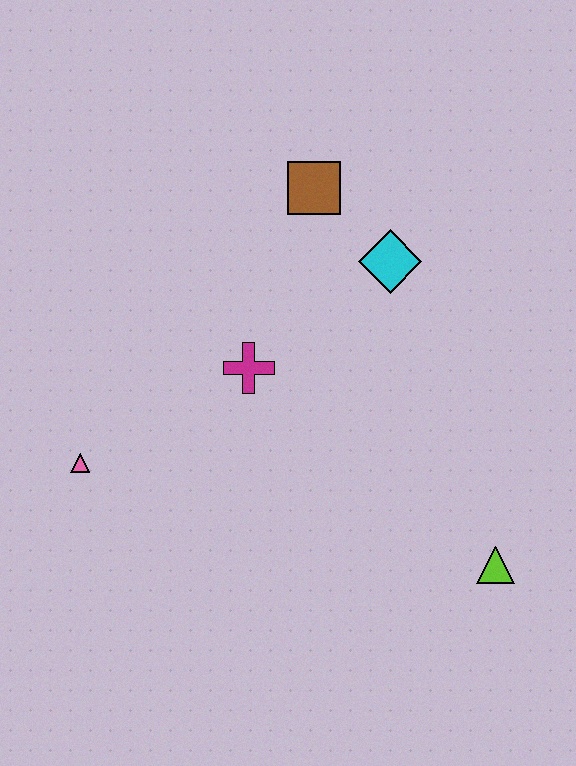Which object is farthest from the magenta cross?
The lime triangle is farthest from the magenta cross.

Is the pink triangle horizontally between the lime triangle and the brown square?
No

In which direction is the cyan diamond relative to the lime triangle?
The cyan diamond is above the lime triangle.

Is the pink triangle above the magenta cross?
No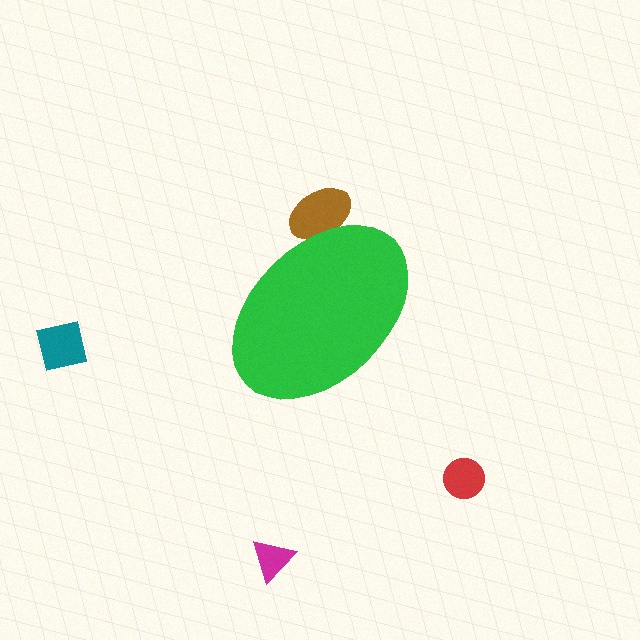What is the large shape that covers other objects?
A green ellipse.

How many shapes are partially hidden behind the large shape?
1 shape is partially hidden.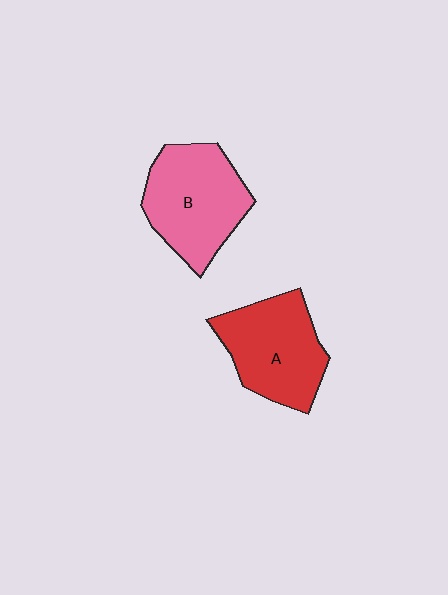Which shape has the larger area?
Shape B (pink).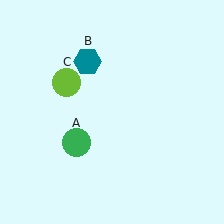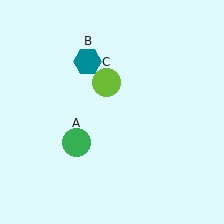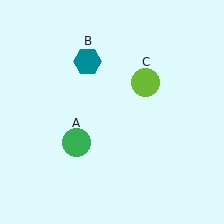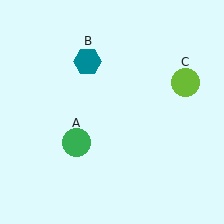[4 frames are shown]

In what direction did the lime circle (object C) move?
The lime circle (object C) moved right.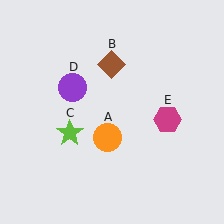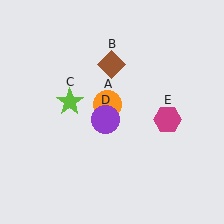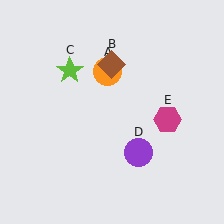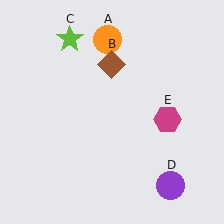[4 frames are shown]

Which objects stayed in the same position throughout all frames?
Brown diamond (object B) and magenta hexagon (object E) remained stationary.